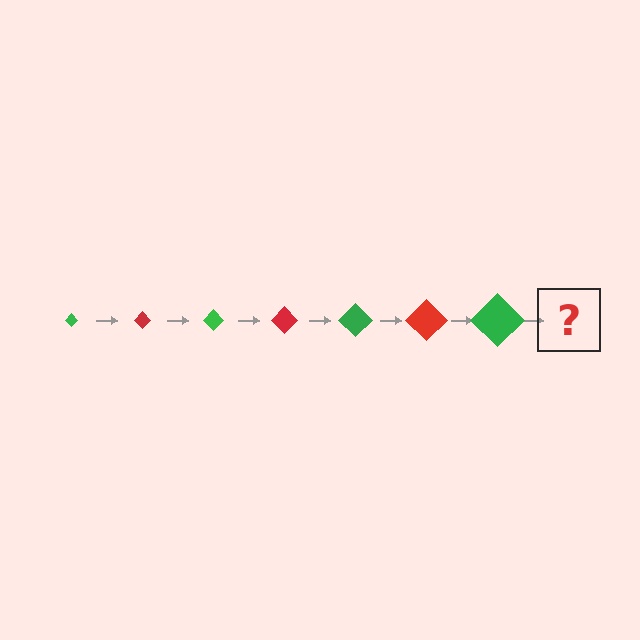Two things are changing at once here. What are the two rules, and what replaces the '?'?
The two rules are that the diamond grows larger each step and the color cycles through green and red. The '?' should be a red diamond, larger than the previous one.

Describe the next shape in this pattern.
It should be a red diamond, larger than the previous one.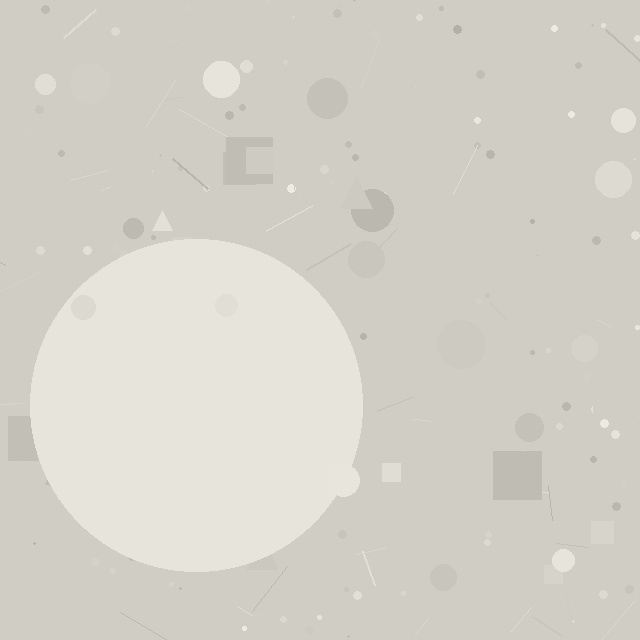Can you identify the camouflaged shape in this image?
The camouflaged shape is a circle.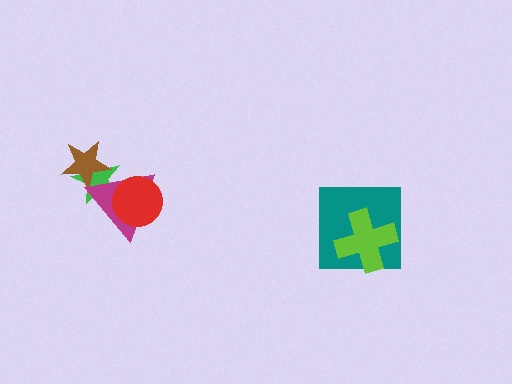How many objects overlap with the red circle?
2 objects overlap with the red circle.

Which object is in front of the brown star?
The magenta triangle is in front of the brown star.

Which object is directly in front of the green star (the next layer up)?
The brown star is directly in front of the green star.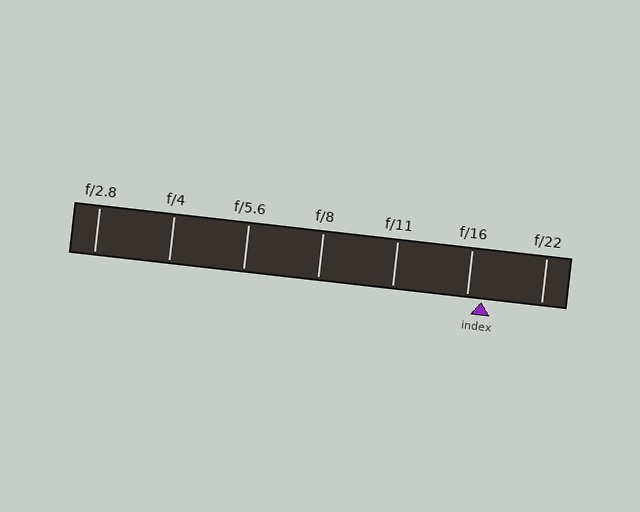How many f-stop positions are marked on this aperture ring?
There are 7 f-stop positions marked.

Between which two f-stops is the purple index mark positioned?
The index mark is between f/16 and f/22.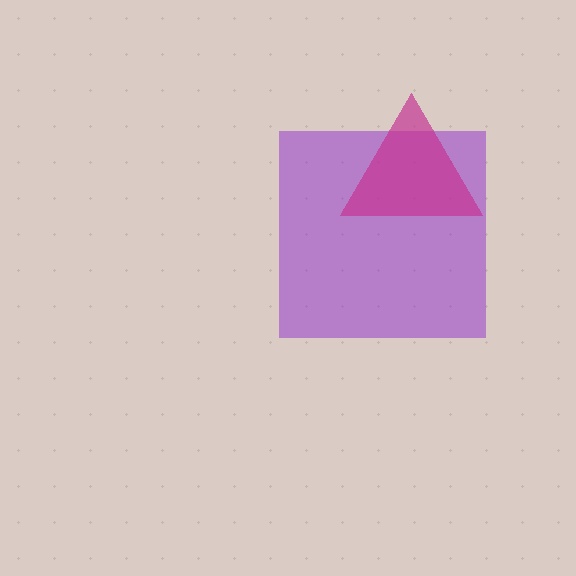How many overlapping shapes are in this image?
There are 2 overlapping shapes in the image.